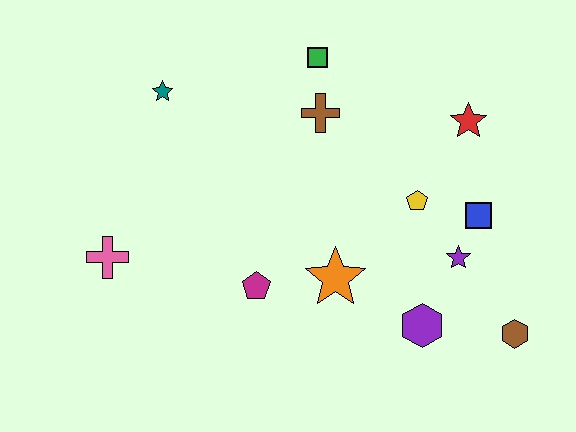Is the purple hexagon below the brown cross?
Yes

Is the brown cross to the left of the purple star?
Yes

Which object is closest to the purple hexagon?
The purple star is closest to the purple hexagon.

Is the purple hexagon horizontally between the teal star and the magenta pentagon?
No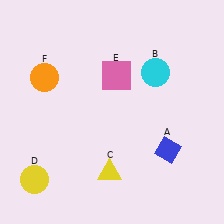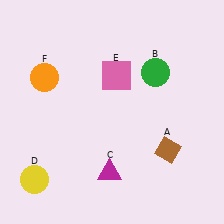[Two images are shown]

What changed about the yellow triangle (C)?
In Image 1, C is yellow. In Image 2, it changed to magenta.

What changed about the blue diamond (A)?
In Image 1, A is blue. In Image 2, it changed to brown.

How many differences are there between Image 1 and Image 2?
There are 3 differences between the two images.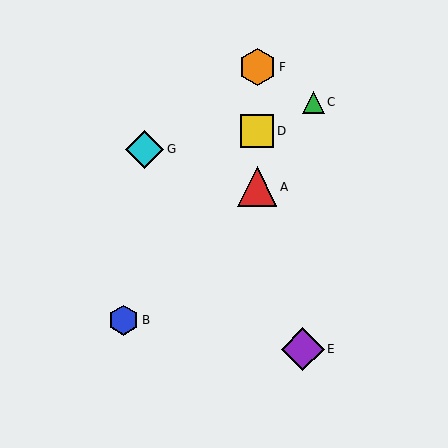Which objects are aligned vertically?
Objects A, D, F are aligned vertically.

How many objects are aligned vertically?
3 objects (A, D, F) are aligned vertically.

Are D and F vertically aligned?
Yes, both are at x≈257.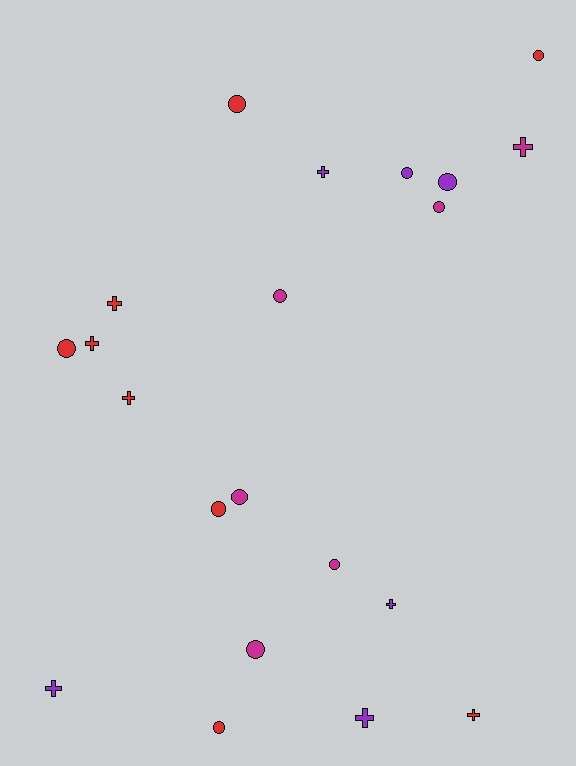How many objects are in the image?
There are 21 objects.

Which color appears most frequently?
Red, with 9 objects.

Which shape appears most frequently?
Circle, with 12 objects.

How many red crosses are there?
There are 4 red crosses.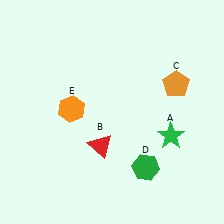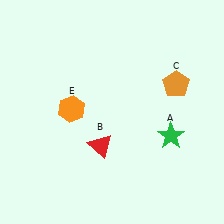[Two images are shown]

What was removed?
The green hexagon (D) was removed in Image 2.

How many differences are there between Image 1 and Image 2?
There is 1 difference between the two images.